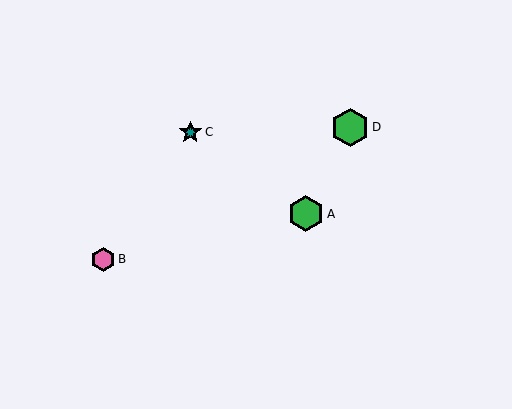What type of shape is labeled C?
Shape C is a teal star.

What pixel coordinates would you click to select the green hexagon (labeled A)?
Click at (306, 214) to select the green hexagon A.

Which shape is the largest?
The green hexagon (labeled D) is the largest.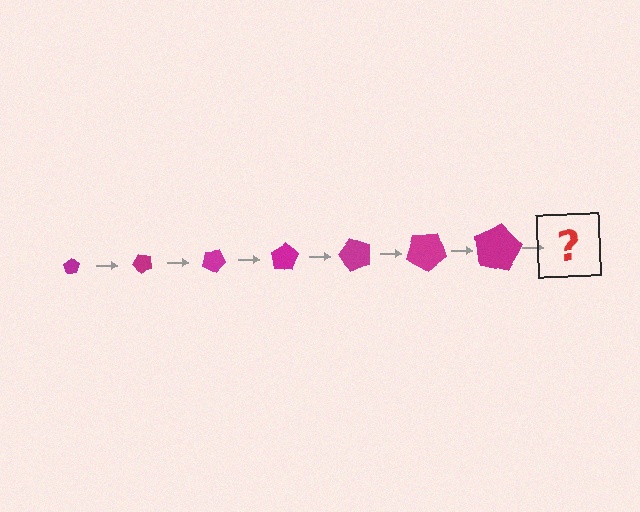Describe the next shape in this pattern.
It should be a pentagon, larger than the previous one and rotated 350 degrees from the start.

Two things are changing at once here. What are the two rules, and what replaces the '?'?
The two rules are that the pentagon grows larger each step and it rotates 50 degrees each step. The '?' should be a pentagon, larger than the previous one and rotated 350 degrees from the start.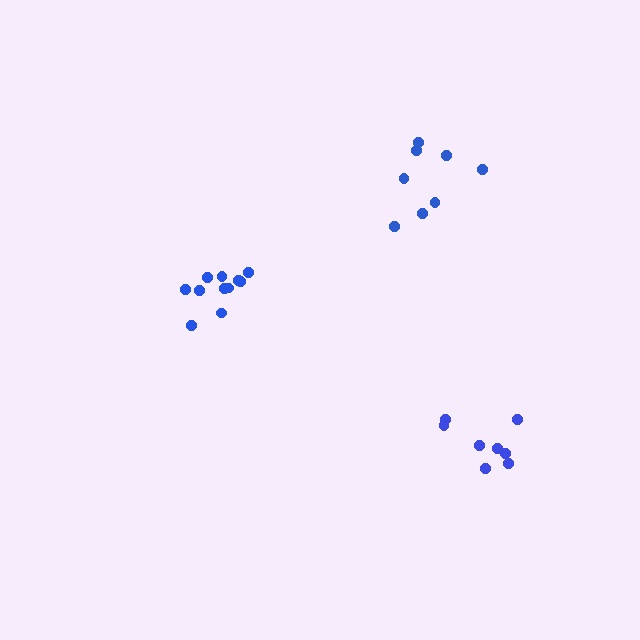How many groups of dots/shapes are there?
There are 3 groups.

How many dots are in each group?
Group 1: 9 dots, Group 2: 8 dots, Group 3: 11 dots (28 total).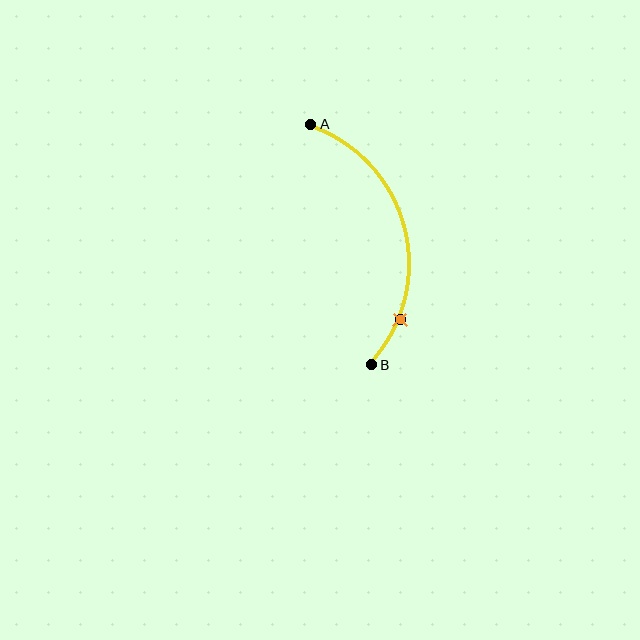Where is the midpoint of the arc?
The arc midpoint is the point on the curve farthest from the straight line joining A and B. It sits to the right of that line.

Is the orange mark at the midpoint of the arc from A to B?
No. The orange mark lies on the arc but is closer to endpoint B. The arc midpoint would be at the point on the curve equidistant along the arc from both A and B.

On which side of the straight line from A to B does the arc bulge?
The arc bulges to the right of the straight line connecting A and B.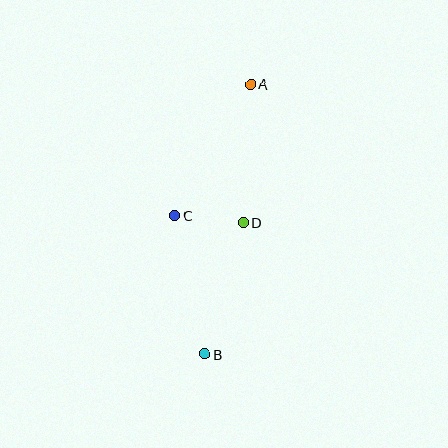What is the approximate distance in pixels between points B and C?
The distance between B and C is approximately 142 pixels.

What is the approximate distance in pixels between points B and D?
The distance between B and D is approximately 138 pixels.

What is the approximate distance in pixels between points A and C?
The distance between A and C is approximately 151 pixels.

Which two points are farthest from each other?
Points A and B are farthest from each other.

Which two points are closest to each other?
Points C and D are closest to each other.